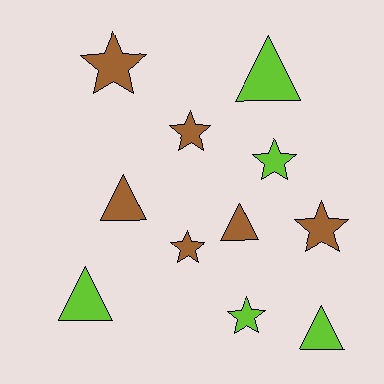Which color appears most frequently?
Brown, with 6 objects.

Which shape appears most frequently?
Star, with 6 objects.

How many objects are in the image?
There are 11 objects.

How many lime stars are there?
There are 2 lime stars.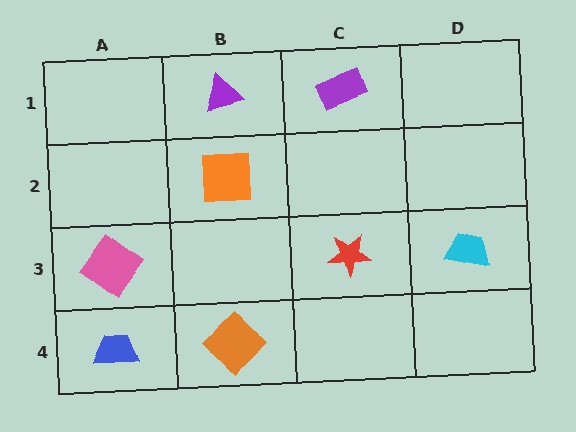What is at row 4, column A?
A blue trapezoid.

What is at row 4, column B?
An orange diamond.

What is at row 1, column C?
A purple rectangle.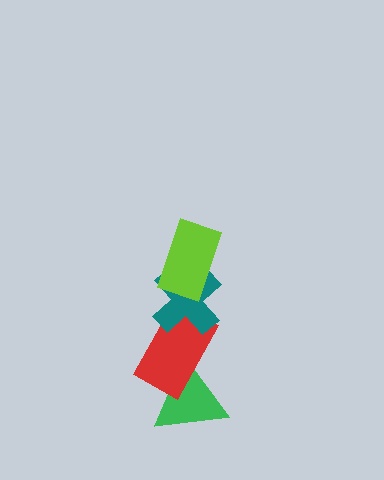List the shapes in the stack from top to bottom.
From top to bottom: the lime rectangle, the teal cross, the red rectangle, the green triangle.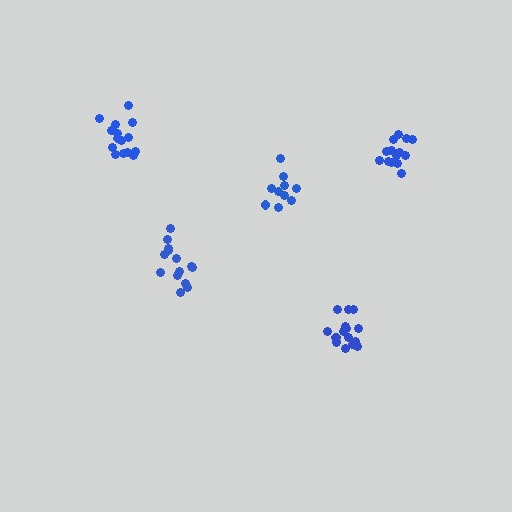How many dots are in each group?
Group 1: 14 dots, Group 2: 10 dots, Group 3: 16 dots, Group 4: 15 dots, Group 5: 14 dots (69 total).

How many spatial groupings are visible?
There are 5 spatial groupings.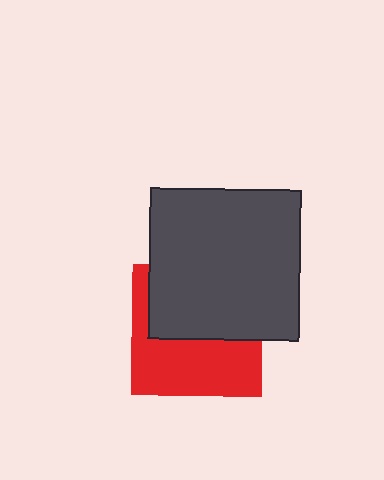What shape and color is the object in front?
The object in front is a dark gray square.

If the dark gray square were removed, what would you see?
You would see the complete red square.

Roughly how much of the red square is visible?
About half of it is visible (roughly 50%).